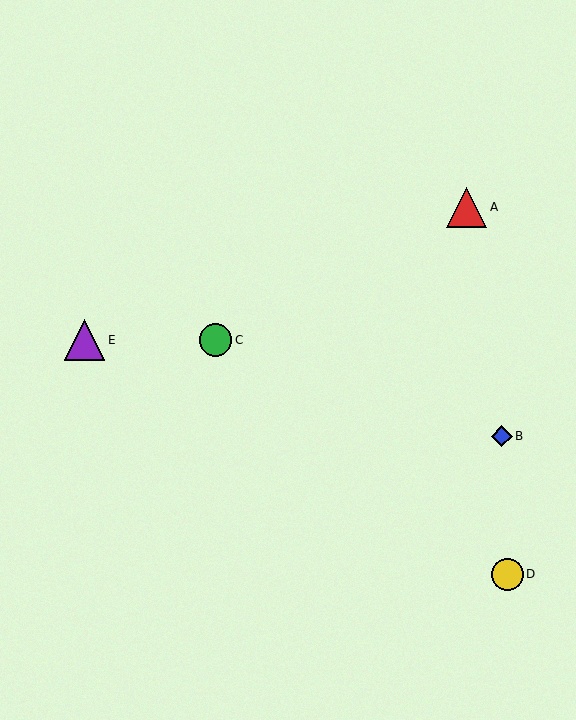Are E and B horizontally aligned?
No, E is at y≈340 and B is at y≈436.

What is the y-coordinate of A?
Object A is at y≈207.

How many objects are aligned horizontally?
2 objects (C, E) are aligned horizontally.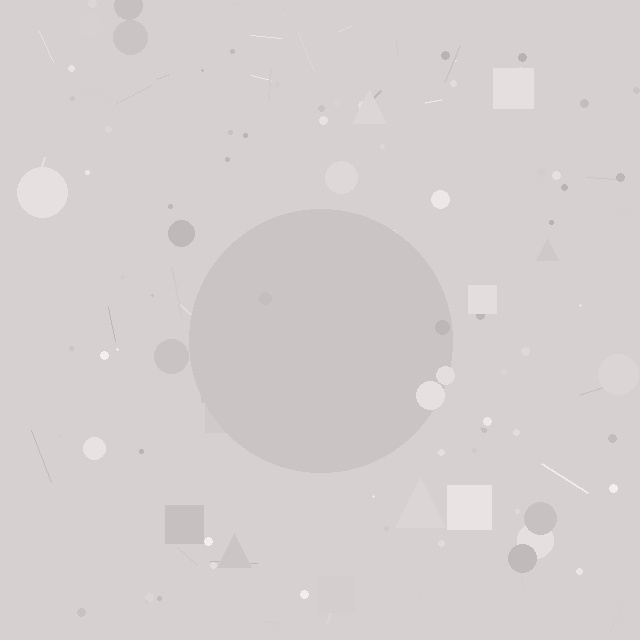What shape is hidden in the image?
A circle is hidden in the image.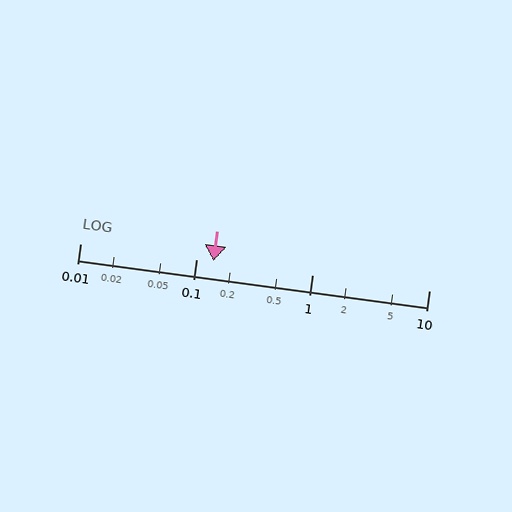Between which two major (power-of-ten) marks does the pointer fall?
The pointer is between 0.1 and 1.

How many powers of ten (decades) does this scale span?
The scale spans 3 decades, from 0.01 to 10.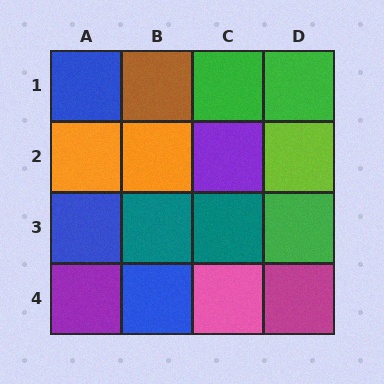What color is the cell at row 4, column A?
Purple.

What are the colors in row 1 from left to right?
Blue, brown, green, green.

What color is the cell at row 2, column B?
Orange.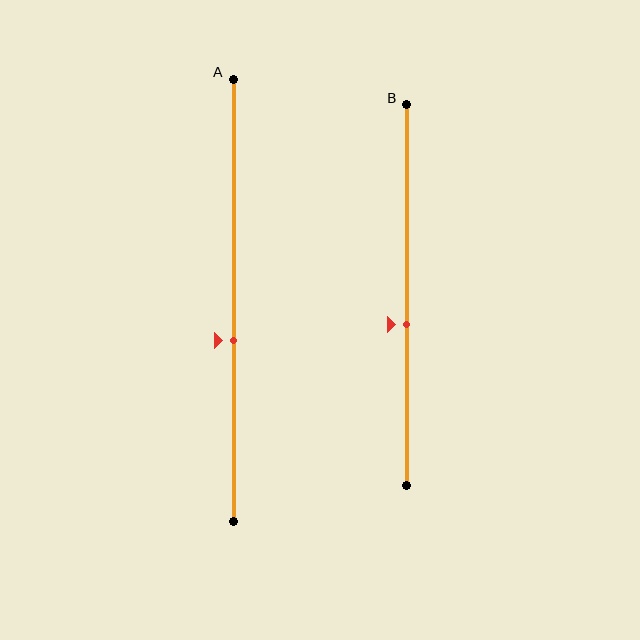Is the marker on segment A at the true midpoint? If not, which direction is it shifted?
No, the marker on segment A is shifted downward by about 9% of the segment length.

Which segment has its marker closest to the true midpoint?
Segment B has its marker closest to the true midpoint.